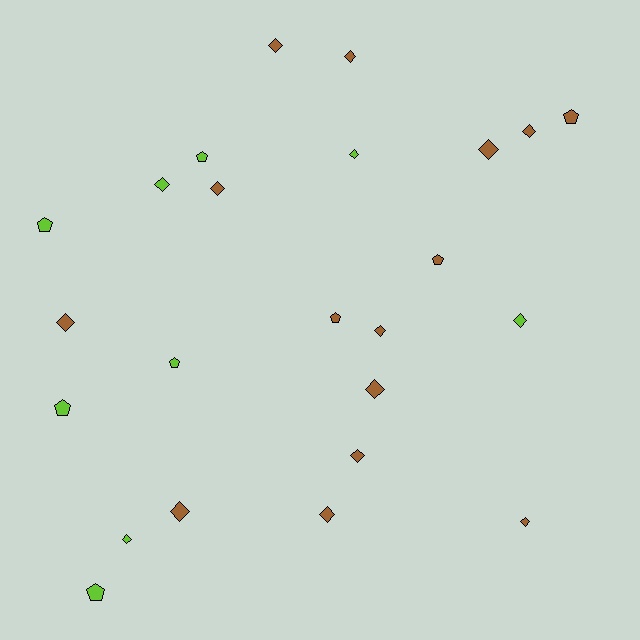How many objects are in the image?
There are 24 objects.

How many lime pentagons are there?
There are 5 lime pentagons.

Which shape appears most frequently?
Diamond, with 16 objects.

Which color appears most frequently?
Brown, with 15 objects.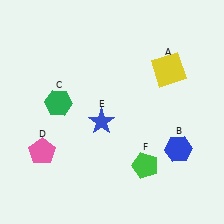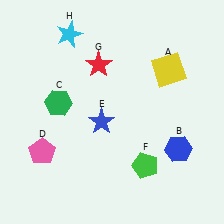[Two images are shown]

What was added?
A red star (G), a cyan star (H) were added in Image 2.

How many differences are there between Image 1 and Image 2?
There are 2 differences between the two images.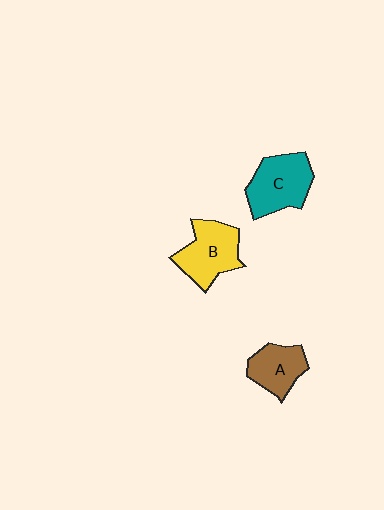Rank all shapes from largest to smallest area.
From largest to smallest: C (teal), B (yellow), A (brown).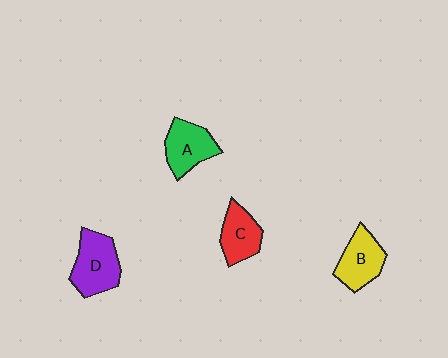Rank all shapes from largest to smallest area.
From largest to smallest: D (purple), B (yellow), A (green), C (red).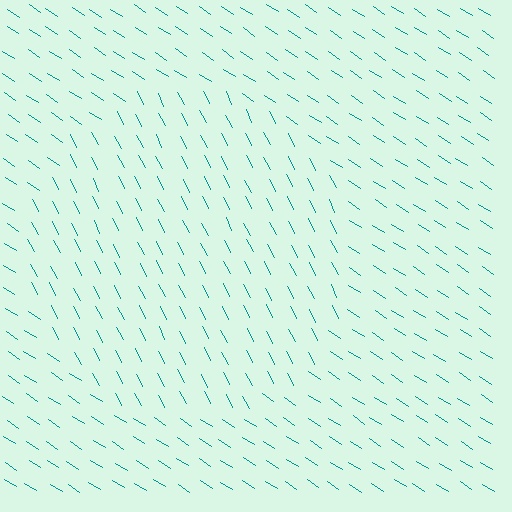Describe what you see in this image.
The image is filled with small teal line segments. A circle region in the image has lines oriented differently from the surrounding lines, creating a visible texture boundary.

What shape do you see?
I see a circle.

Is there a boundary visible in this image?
Yes, there is a texture boundary formed by a change in line orientation.